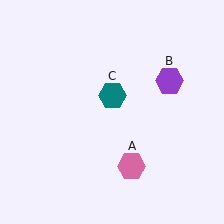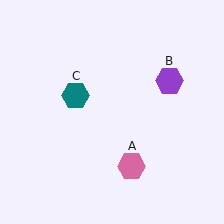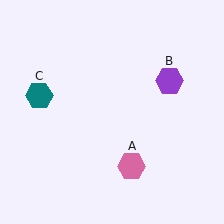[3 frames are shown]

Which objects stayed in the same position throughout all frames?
Pink hexagon (object A) and purple hexagon (object B) remained stationary.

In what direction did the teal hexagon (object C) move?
The teal hexagon (object C) moved left.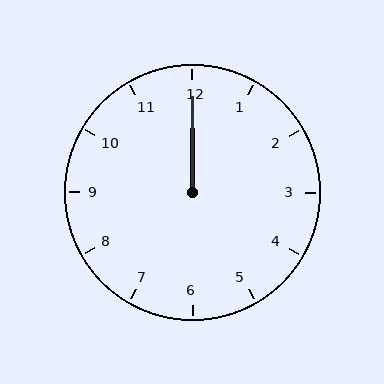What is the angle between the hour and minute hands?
Approximately 0 degrees.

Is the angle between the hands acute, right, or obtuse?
It is acute.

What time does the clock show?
12:00.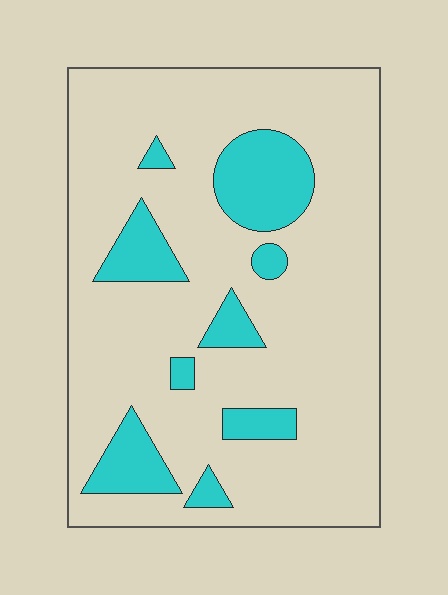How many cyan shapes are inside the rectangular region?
9.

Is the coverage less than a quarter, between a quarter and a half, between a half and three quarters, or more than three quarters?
Less than a quarter.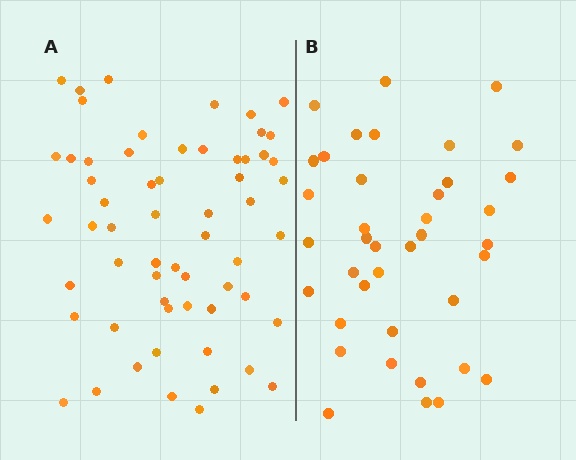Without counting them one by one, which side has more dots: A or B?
Region A (the left region) has more dots.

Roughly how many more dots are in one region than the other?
Region A has approximately 20 more dots than region B.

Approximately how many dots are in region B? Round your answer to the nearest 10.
About 40 dots. (The exact count is 39, which rounds to 40.)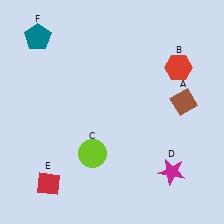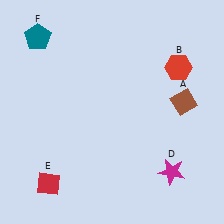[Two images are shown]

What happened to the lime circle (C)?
The lime circle (C) was removed in Image 2. It was in the bottom-left area of Image 1.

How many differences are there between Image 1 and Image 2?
There is 1 difference between the two images.